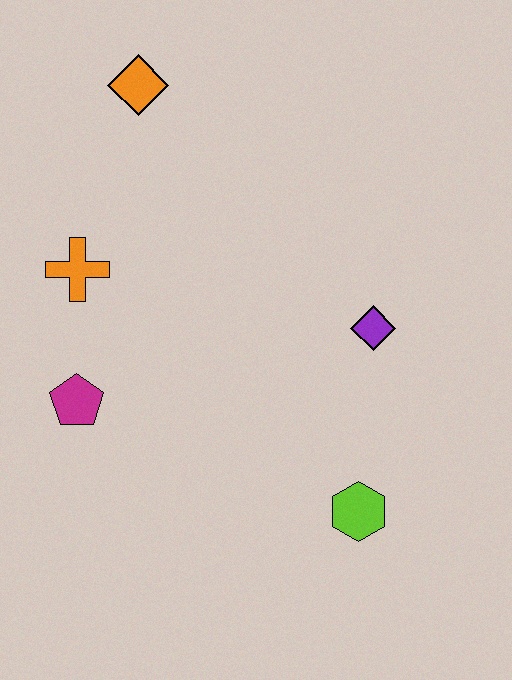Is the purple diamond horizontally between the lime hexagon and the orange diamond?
No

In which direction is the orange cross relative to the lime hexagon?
The orange cross is to the left of the lime hexagon.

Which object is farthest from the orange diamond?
The lime hexagon is farthest from the orange diamond.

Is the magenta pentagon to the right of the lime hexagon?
No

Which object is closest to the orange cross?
The magenta pentagon is closest to the orange cross.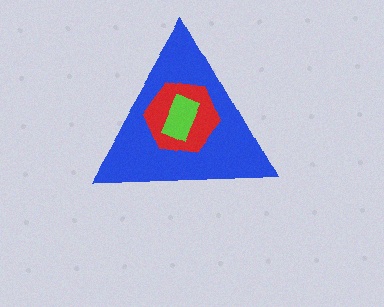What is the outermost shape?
The blue triangle.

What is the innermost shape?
The lime rectangle.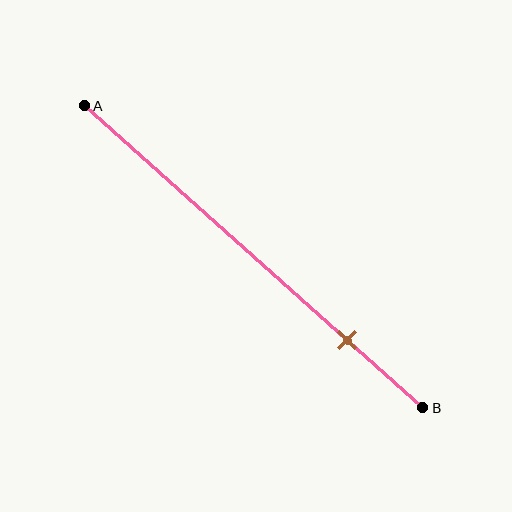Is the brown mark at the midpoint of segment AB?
No, the mark is at about 80% from A, not at the 50% midpoint.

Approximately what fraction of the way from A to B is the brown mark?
The brown mark is approximately 80% of the way from A to B.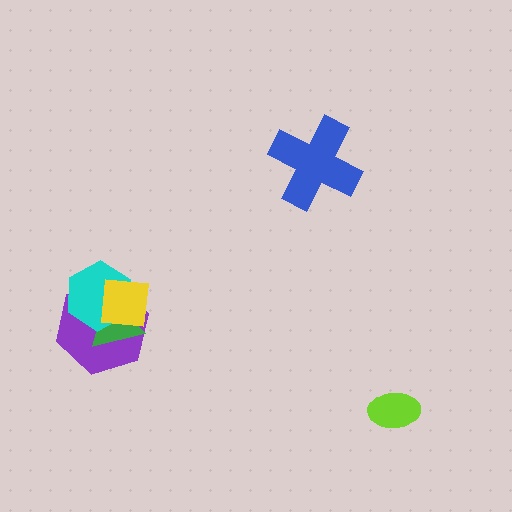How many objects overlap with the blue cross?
0 objects overlap with the blue cross.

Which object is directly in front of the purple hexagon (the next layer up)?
The green triangle is directly in front of the purple hexagon.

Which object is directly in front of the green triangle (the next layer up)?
The cyan hexagon is directly in front of the green triangle.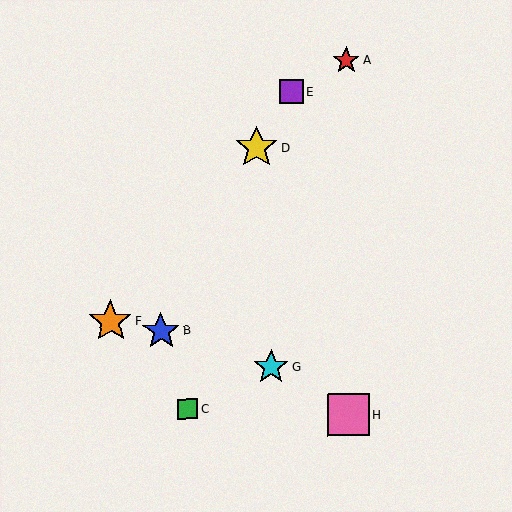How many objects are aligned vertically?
2 objects (A, H) are aligned vertically.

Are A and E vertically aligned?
No, A is at x≈346 and E is at x≈291.